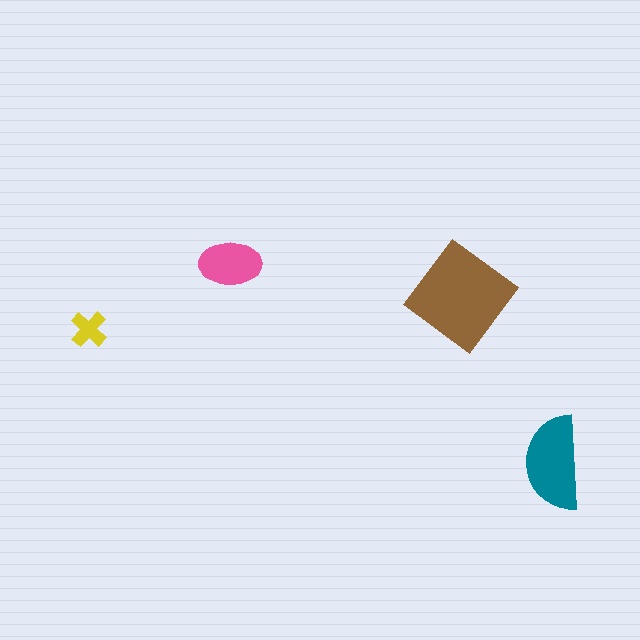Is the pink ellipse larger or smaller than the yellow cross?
Larger.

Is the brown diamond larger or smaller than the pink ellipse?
Larger.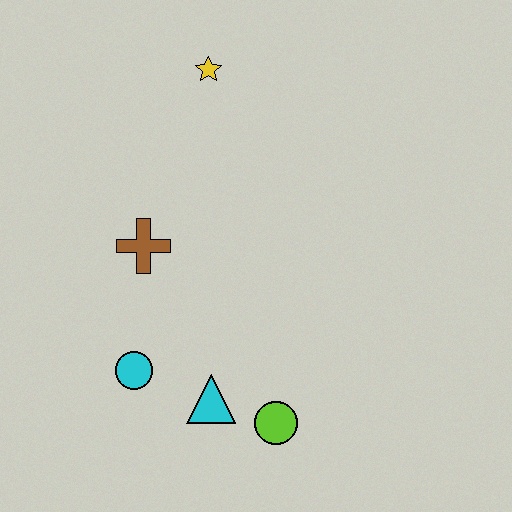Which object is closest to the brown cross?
The cyan circle is closest to the brown cross.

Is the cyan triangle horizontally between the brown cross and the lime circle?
Yes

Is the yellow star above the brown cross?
Yes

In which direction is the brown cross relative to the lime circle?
The brown cross is above the lime circle.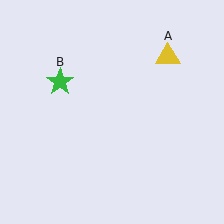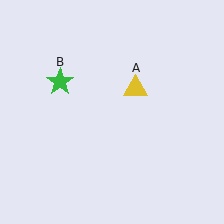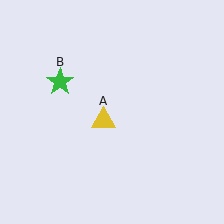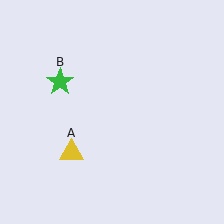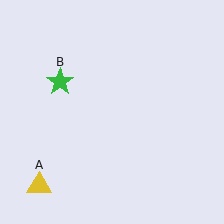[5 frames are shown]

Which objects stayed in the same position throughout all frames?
Green star (object B) remained stationary.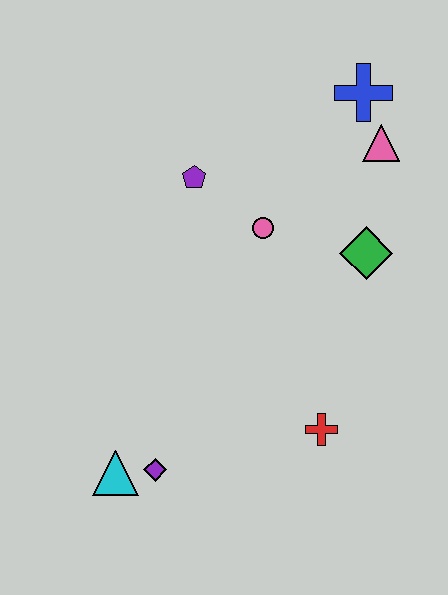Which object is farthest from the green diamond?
The cyan triangle is farthest from the green diamond.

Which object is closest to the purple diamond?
The cyan triangle is closest to the purple diamond.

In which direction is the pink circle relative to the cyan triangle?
The pink circle is above the cyan triangle.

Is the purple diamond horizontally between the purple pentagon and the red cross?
No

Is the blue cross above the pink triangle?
Yes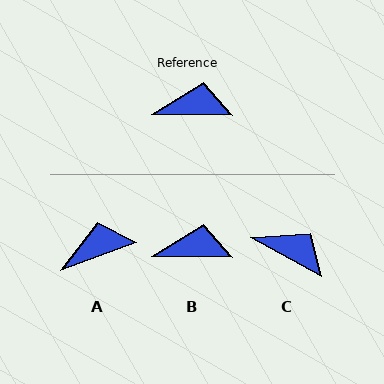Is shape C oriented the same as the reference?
No, it is off by about 28 degrees.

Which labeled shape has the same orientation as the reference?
B.